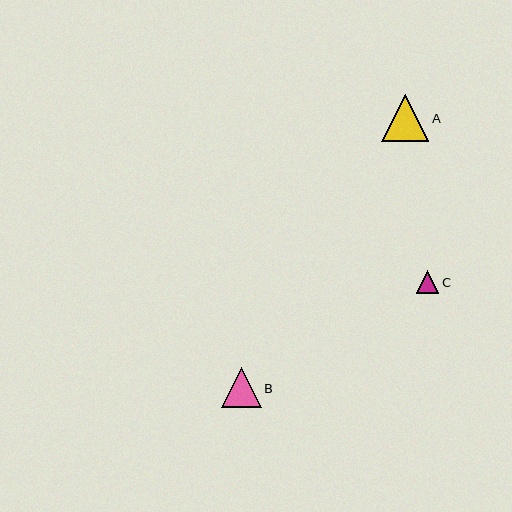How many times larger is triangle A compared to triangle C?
Triangle A is approximately 2.1 times the size of triangle C.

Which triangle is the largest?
Triangle A is the largest with a size of approximately 47 pixels.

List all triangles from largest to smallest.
From largest to smallest: A, B, C.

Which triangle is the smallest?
Triangle C is the smallest with a size of approximately 22 pixels.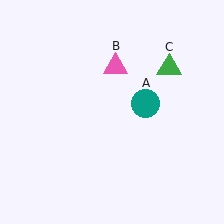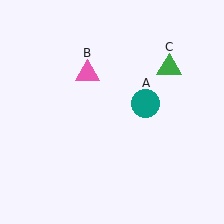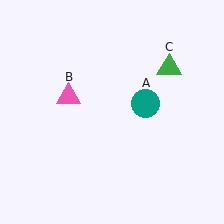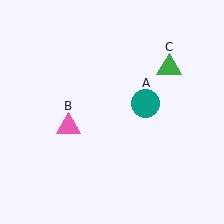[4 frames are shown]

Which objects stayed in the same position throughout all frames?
Teal circle (object A) and green triangle (object C) remained stationary.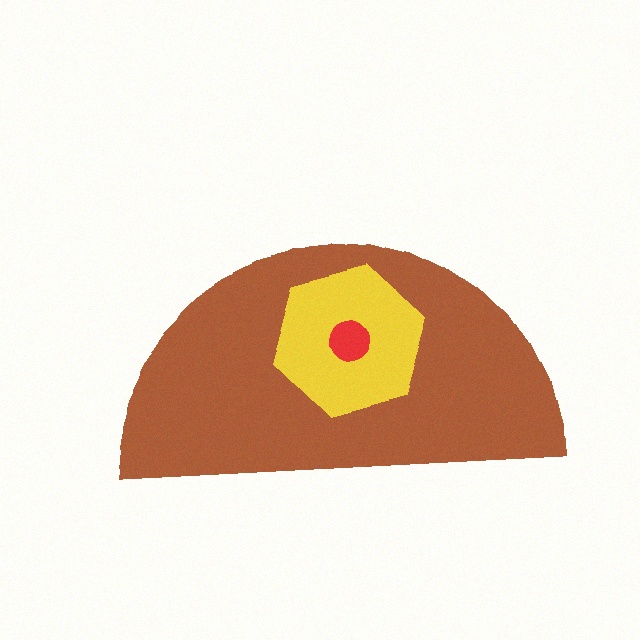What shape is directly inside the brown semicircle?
The yellow hexagon.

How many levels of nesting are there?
3.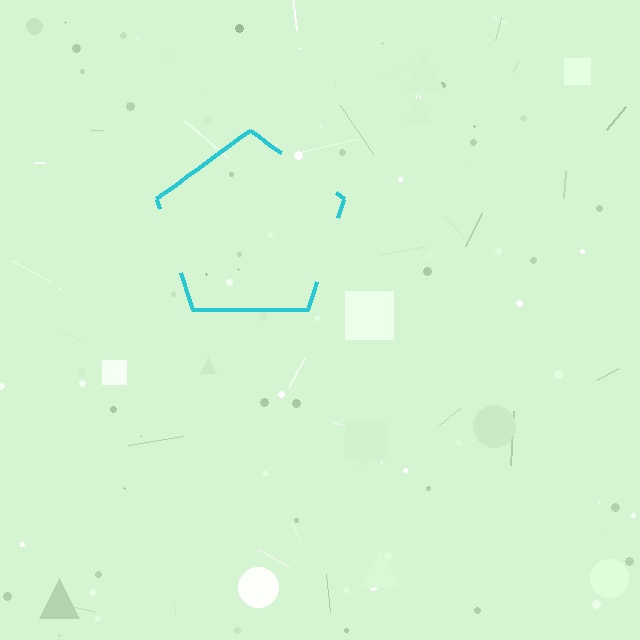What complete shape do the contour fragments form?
The contour fragments form a pentagon.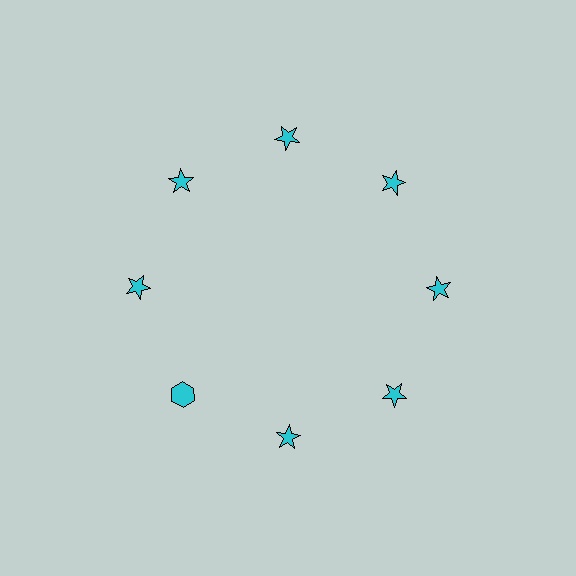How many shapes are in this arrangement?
There are 8 shapes arranged in a ring pattern.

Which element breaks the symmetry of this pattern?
The cyan hexagon at roughly the 8 o'clock position breaks the symmetry. All other shapes are cyan stars.